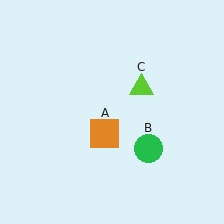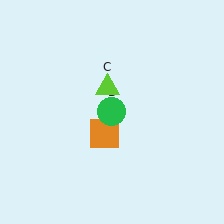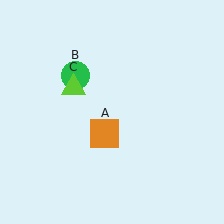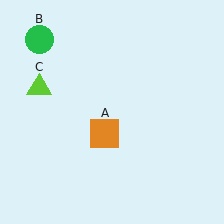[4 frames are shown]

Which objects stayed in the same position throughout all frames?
Orange square (object A) remained stationary.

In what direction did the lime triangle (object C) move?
The lime triangle (object C) moved left.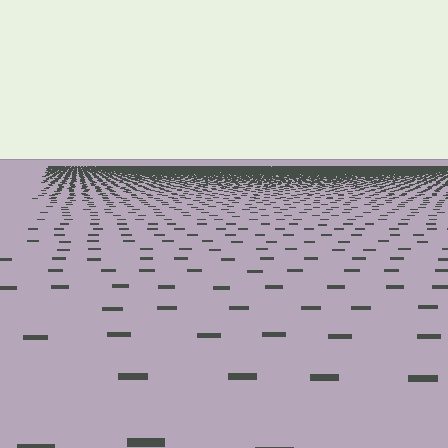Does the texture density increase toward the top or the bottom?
Density increases toward the top.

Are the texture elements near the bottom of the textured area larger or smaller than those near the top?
Larger. Near the bottom, elements are closer to the viewer and appear at a bigger on-screen size.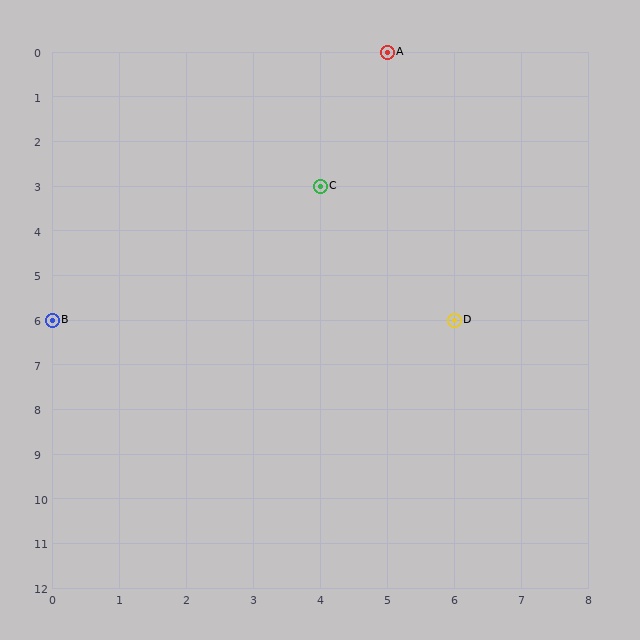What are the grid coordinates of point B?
Point B is at grid coordinates (0, 6).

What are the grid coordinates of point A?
Point A is at grid coordinates (5, 0).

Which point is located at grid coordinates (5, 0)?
Point A is at (5, 0).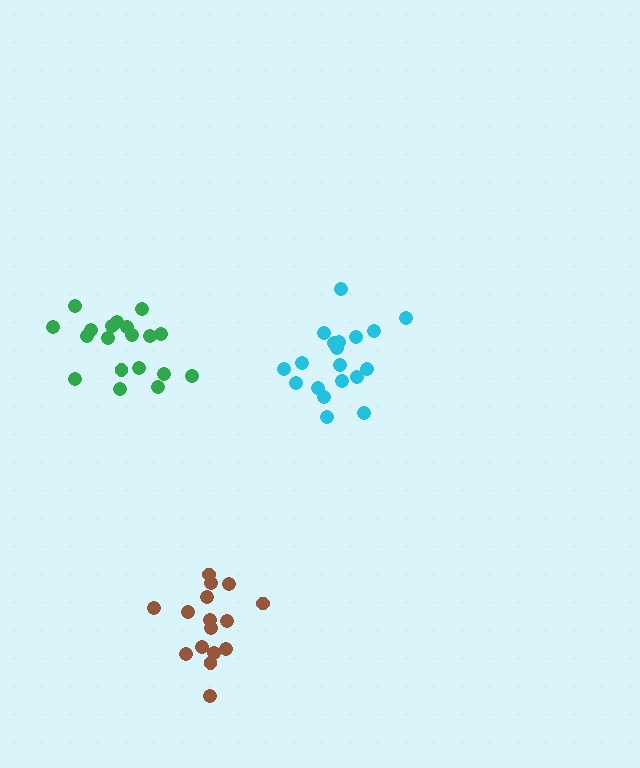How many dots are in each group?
Group 1: 16 dots, Group 2: 19 dots, Group 3: 19 dots (54 total).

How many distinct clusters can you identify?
There are 3 distinct clusters.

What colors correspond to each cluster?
The clusters are colored: brown, cyan, green.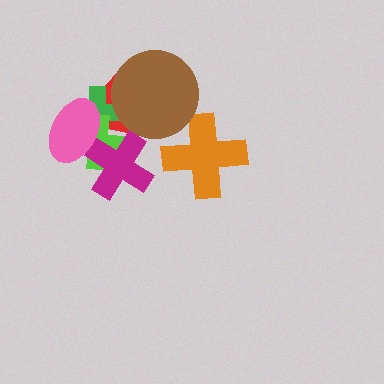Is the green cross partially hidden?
Yes, it is partially covered by another shape.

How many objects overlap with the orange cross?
0 objects overlap with the orange cross.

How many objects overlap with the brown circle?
2 objects overlap with the brown circle.